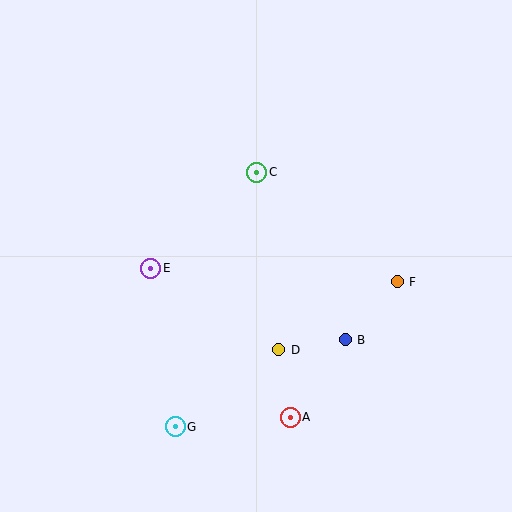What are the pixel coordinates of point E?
Point E is at (151, 268).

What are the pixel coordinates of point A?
Point A is at (290, 417).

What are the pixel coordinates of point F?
Point F is at (397, 282).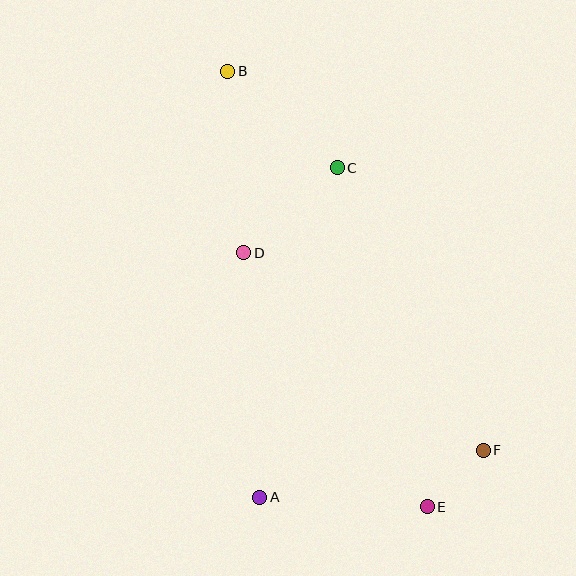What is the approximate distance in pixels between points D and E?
The distance between D and E is approximately 313 pixels.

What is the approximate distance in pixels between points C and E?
The distance between C and E is approximately 351 pixels.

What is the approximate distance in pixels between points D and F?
The distance between D and F is approximately 310 pixels.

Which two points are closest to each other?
Points E and F are closest to each other.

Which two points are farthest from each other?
Points B and E are farthest from each other.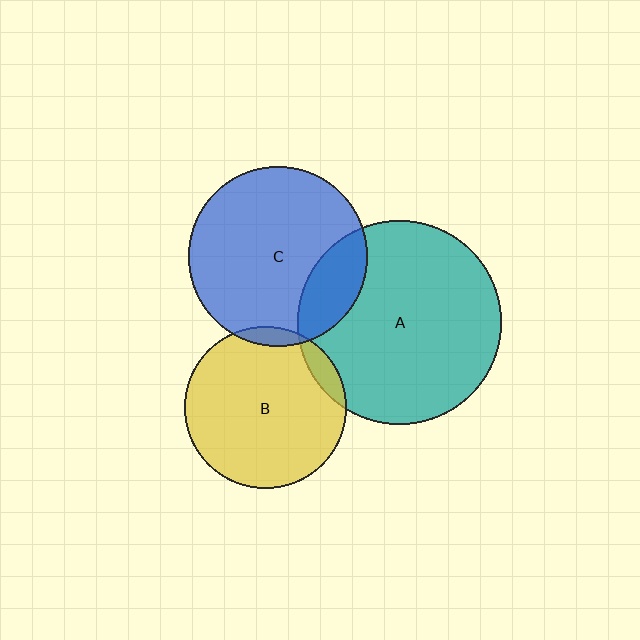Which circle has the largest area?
Circle A (teal).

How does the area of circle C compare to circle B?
Approximately 1.2 times.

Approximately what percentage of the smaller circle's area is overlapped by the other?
Approximately 5%.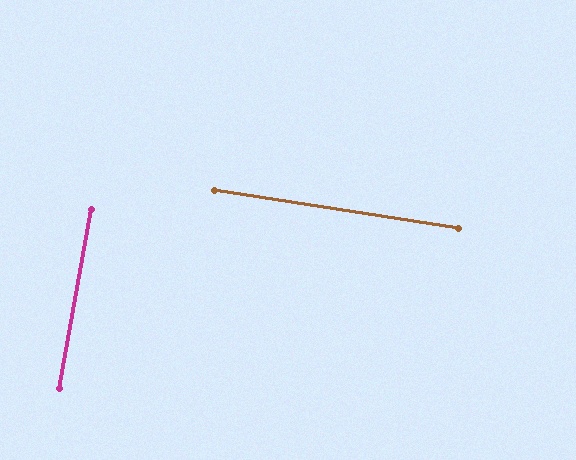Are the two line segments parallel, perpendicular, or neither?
Perpendicular — they meet at approximately 89°.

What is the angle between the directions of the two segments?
Approximately 89 degrees.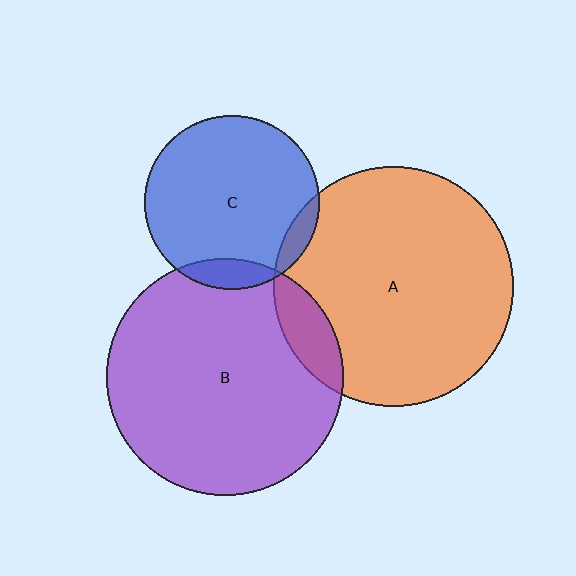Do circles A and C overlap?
Yes.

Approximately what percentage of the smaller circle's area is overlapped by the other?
Approximately 5%.